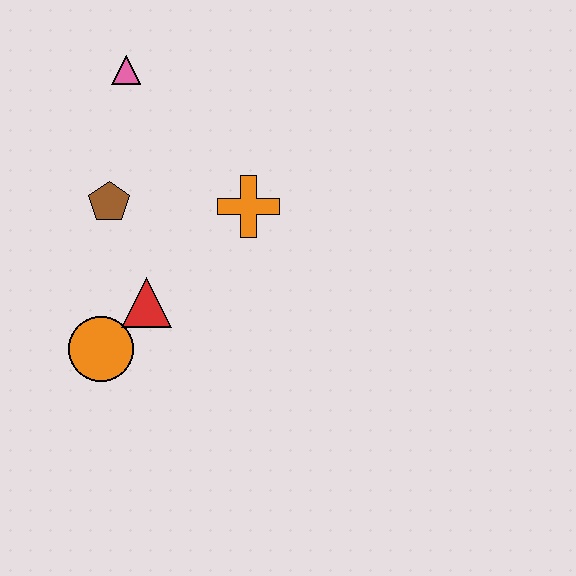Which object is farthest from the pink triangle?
The orange circle is farthest from the pink triangle.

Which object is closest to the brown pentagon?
The red triangle is closest to the brown pentagon.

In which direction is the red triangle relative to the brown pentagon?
The red triangle is below the brown pentagon.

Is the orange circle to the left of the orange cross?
Yes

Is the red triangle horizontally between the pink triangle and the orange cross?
Yes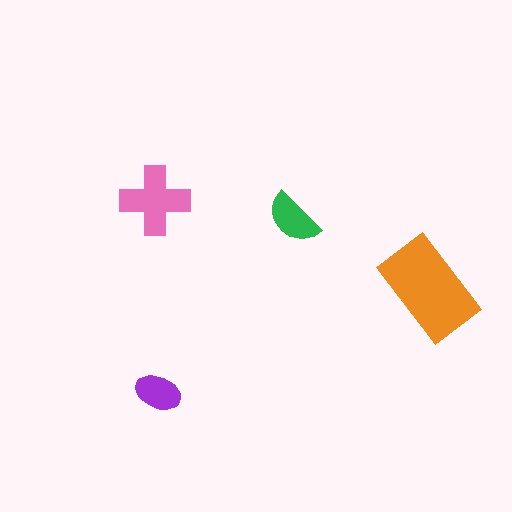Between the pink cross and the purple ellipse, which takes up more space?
The pink cross.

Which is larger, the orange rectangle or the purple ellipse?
The orange rectangle.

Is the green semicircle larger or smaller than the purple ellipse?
Larger.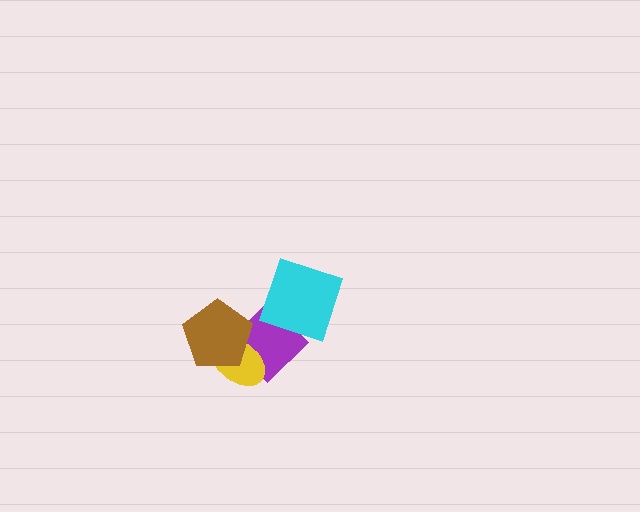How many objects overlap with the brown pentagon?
2 objects overlap with the brown pentagon.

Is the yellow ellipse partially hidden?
Yes, it is partially covered by another shape.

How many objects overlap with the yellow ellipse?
2 objects overlap with the yellow ellipse.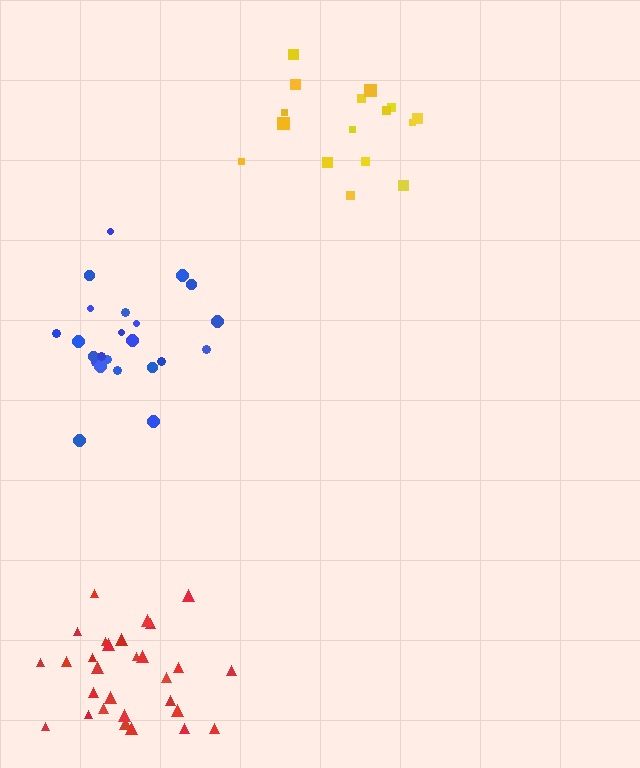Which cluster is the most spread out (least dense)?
Yellow.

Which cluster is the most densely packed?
Red.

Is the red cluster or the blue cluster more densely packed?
Red.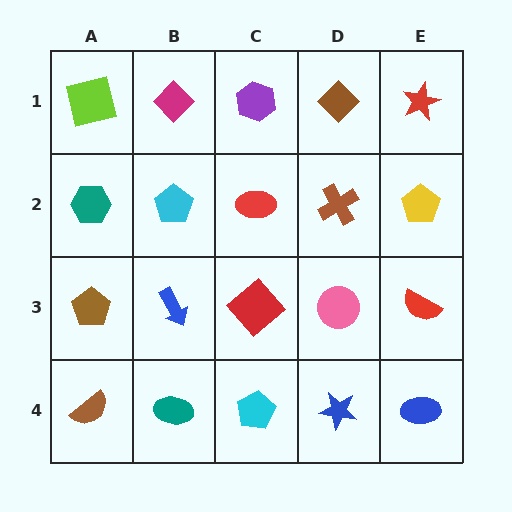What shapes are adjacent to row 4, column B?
A blue arrow (row 3, column B), a brown semicircle (row 4, column A), a cyan pentagon (row 4, column C).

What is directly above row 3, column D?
A brown cross.